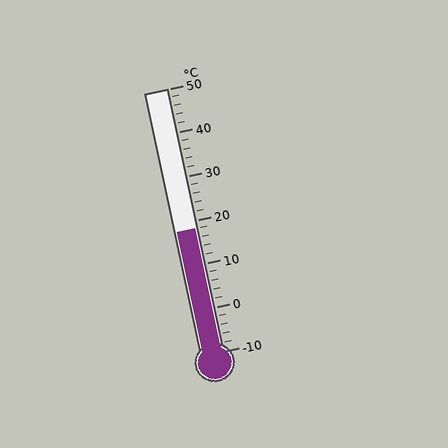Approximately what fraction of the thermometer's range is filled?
The thermometer is filled to approximately 45% of its range.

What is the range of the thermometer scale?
The thermometer scale ranges from -10°C to 50°C.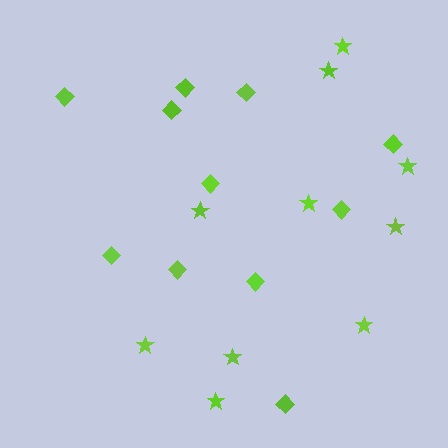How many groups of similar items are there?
There are 2 groups: one group of stars (10) and one group of diamonds (11).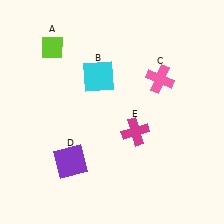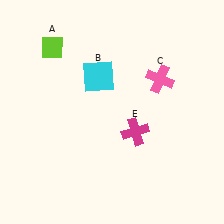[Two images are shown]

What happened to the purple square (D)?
The purple square (D) was removed in Image 2. It was in the bottom-left area of Image 1.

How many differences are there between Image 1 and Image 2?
There is 1 difference between the two images.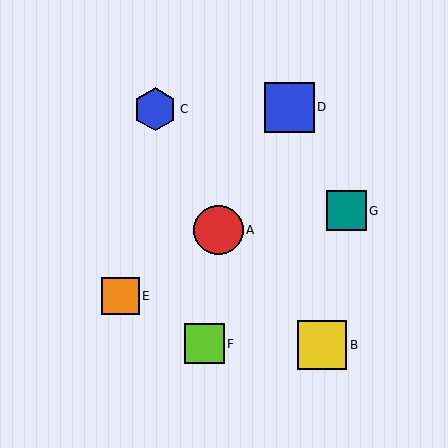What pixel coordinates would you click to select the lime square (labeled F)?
Click at (204, 344) to select the lime square F.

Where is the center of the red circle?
The center of the red circle is at (218, 230).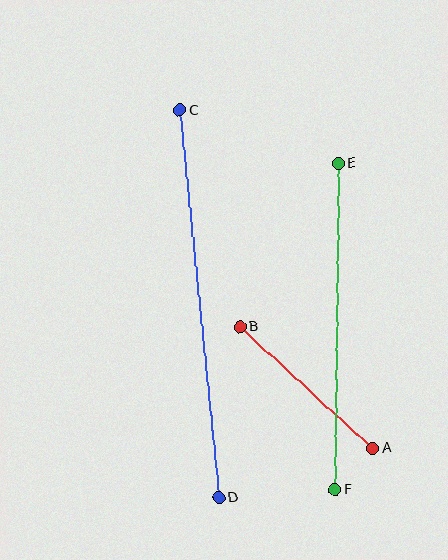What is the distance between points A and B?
The distance is approximately 180 pixels.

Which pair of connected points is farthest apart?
Points C and D are farthest apart.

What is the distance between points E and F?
The distance is approximately 326 pixels.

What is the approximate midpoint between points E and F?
The midpoint is at approximately (337, 326) pixels.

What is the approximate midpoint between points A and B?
The midpoint is at approximately (306, 387) pixels.